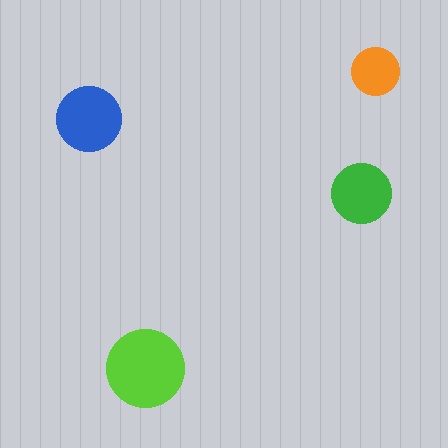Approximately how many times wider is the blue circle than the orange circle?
About 1.5 times wider.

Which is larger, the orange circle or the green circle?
The green one.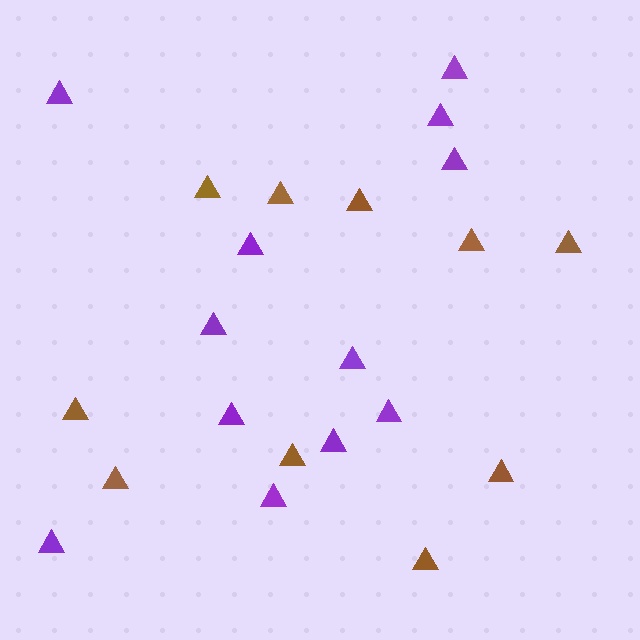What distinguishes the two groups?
There are 2 groups: one group of purple triangles (12) and one group of brown triangles (10).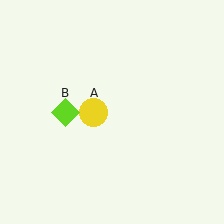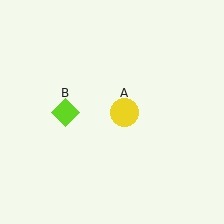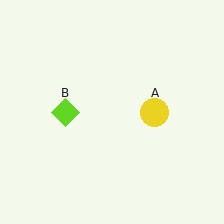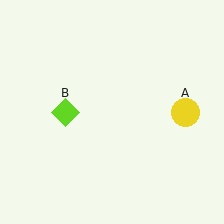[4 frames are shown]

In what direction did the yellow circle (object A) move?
The yellow circle (object A) moved right.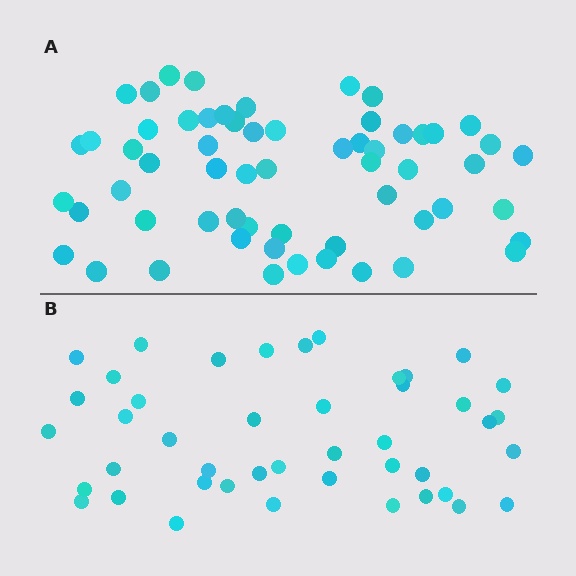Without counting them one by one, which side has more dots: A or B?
Region A (the top region) has more dots.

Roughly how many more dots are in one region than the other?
Region A has approximately 15 more dots than region B.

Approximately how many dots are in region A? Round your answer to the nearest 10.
About 60 dots.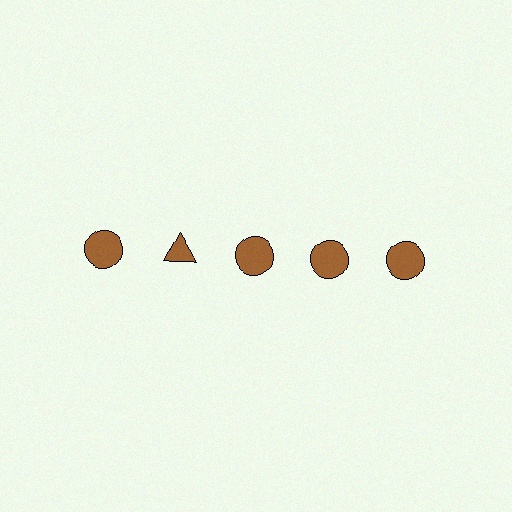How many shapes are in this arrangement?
There are 5 shapes arranged in a grid pattern.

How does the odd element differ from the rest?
It has a different shape: triangle instead of circle.